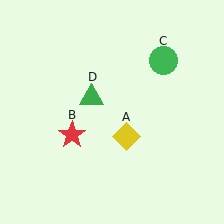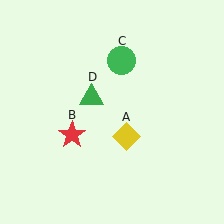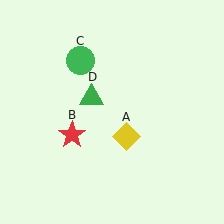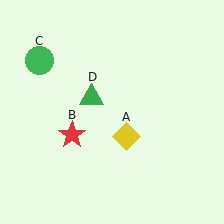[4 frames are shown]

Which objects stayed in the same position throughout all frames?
Yellow diamond (object A) and red star (object B) and green triangle (object D) remained stationary.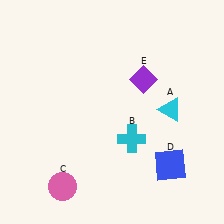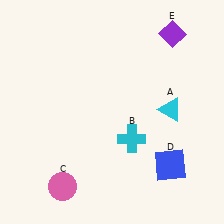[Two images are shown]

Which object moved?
The purple diamond (E) moved up.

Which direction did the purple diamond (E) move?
The purple diamond (E) moved up.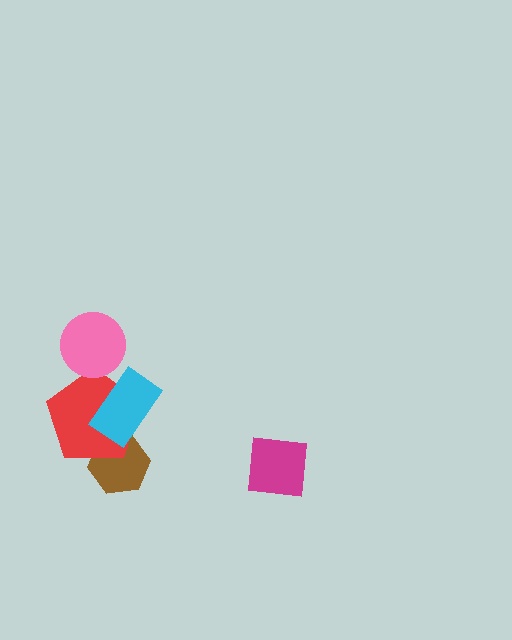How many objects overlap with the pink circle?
1 object overlaps with the pink circle.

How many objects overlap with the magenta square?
0 objects overlap with the magenta square.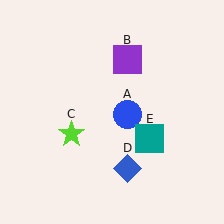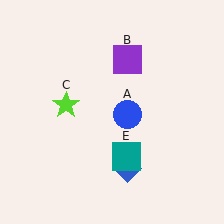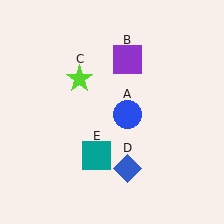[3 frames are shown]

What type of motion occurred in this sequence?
The lime star (object C), teal square (object E) rotated clockwise around the center of the scene.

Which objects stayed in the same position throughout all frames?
Blue circle (object A) and purple square (object B) and blue diamond (object D) remained stationary.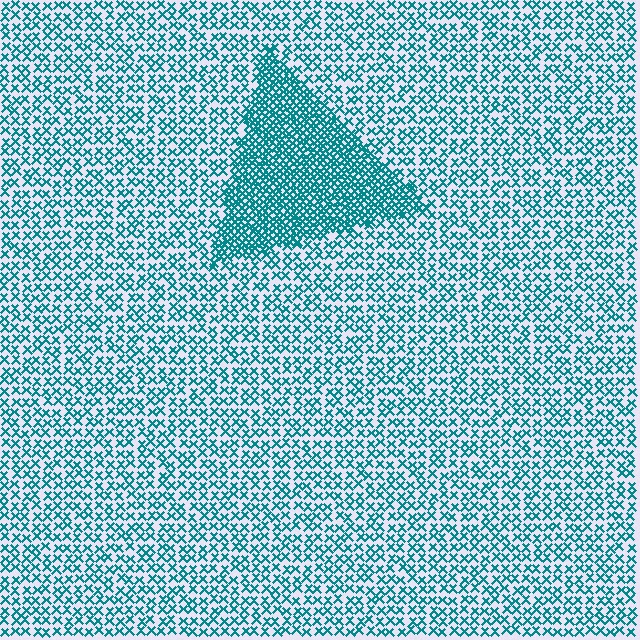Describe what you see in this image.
The image contains small teal elements arranged at two different densities. A triangle-shaped region is visible where the elements are more densely packed than the surrounding area.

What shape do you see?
I see a triangle.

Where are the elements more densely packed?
The elements are more densely packed inside the triangle boundary.